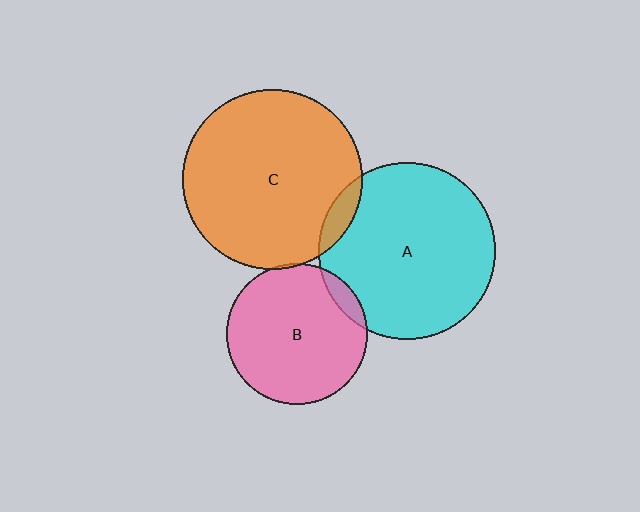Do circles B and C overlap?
Yes.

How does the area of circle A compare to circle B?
Approximately 1.6 times.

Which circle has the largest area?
Circle C (orange).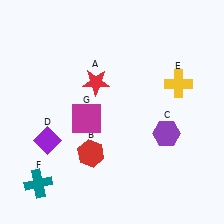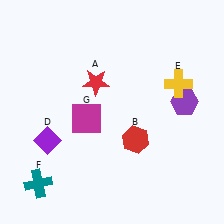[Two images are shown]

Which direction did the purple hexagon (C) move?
The purple hexagon (C) moved up.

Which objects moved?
The objects that moved are: the red hexagon (B), the purple hexagon (C).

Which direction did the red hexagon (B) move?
The red hexagon (B) moved right.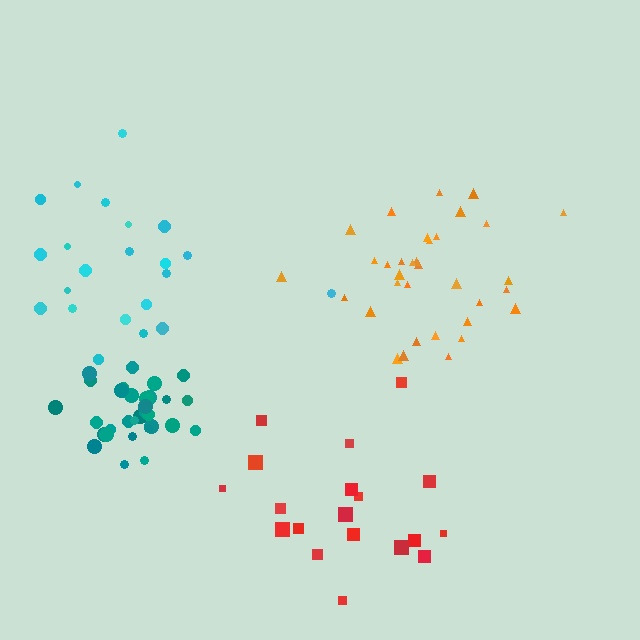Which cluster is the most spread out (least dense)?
Cyan.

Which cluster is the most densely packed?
Teal.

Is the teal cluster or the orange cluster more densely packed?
Teal.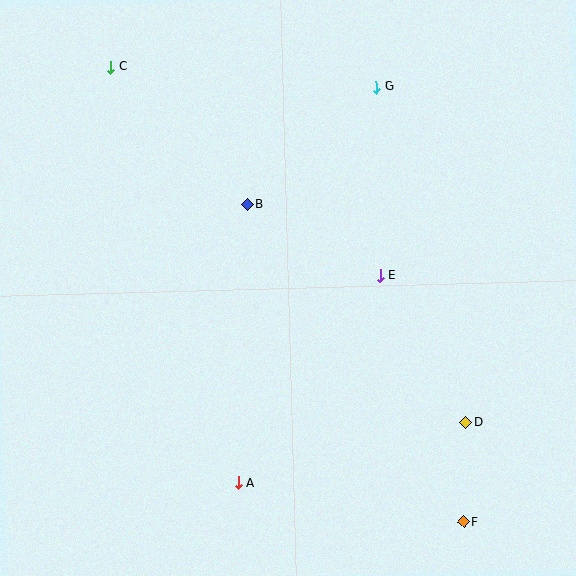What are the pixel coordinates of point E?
Point E is at (380, 276).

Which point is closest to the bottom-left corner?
Point A is closest to the bottom-left corner.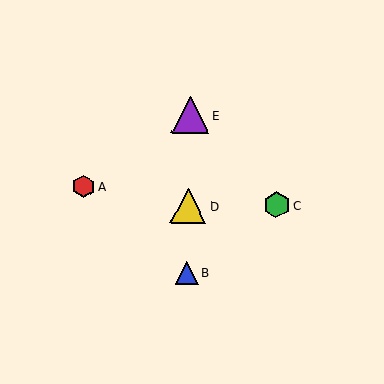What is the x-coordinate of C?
Object C is at x≈276.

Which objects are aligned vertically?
Objects B, D, E are aligned vertically.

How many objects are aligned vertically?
3 objects (B, D, E) are aligned vertically.